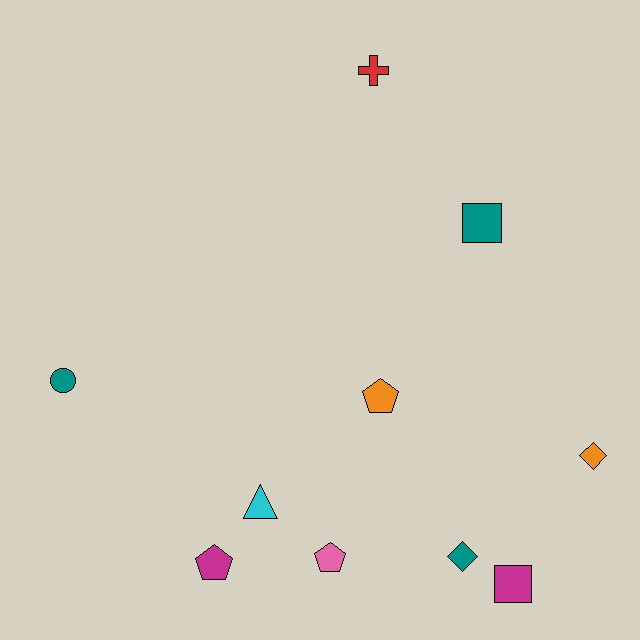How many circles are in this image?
There is 1 circle.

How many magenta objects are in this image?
There are 2 magenta objects.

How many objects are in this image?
There are 10 objects.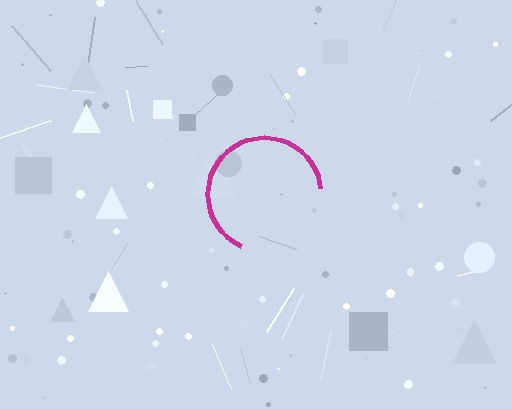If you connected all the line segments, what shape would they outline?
They would outline a circle.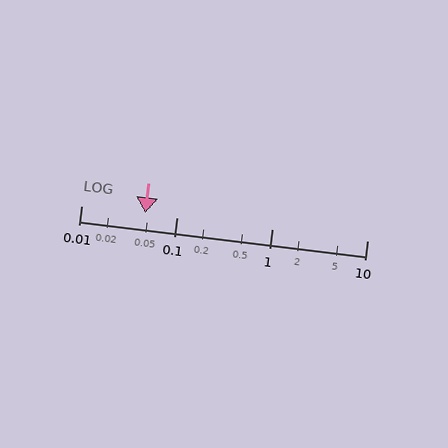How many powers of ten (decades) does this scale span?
The scale spans 3 decades, from 0.01 to 10.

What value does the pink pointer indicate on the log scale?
The pointer indicates approximately 0.047.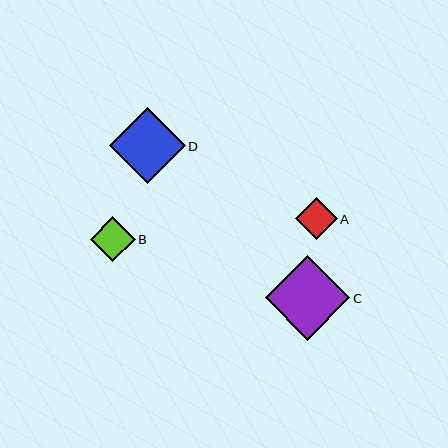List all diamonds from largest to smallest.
From largest to smallest: C, D, B, A.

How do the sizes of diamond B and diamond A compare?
Diamond B and diamond A are approximately the same size.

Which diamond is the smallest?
Diamond A is the smallest with a size of approximately 42 pixels.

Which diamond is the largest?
Diamond C is the largest with a size of approximately 85 pixels.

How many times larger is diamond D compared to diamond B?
Diamond D is approximately 1.7 times the size of diamond B.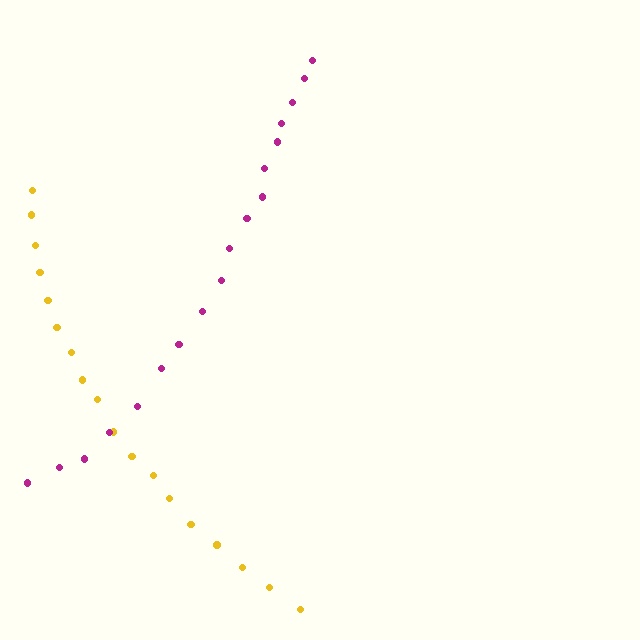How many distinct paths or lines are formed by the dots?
There are 2 distinct paths.